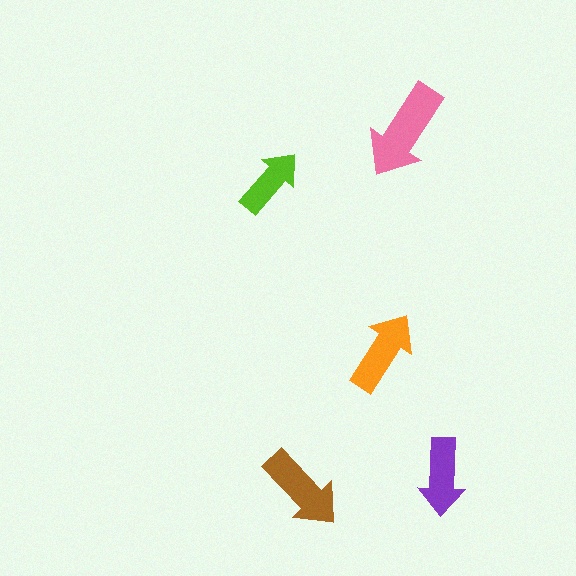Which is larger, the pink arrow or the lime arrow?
The pink one.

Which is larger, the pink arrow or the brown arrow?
The pink one.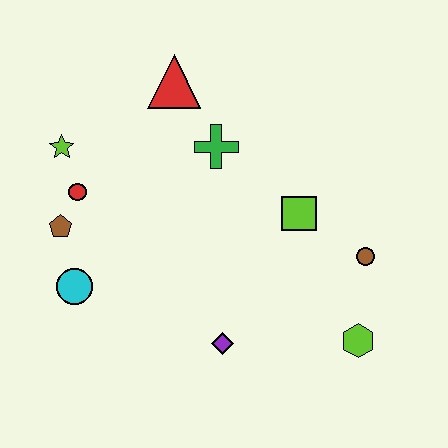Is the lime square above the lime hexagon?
Yes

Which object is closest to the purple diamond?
The lime hexagon is closest to the purple diamond.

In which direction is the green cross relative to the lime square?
The green cross is to the left of the lime square.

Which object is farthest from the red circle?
The lime hexagon is farthest from the red circle.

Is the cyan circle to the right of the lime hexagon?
No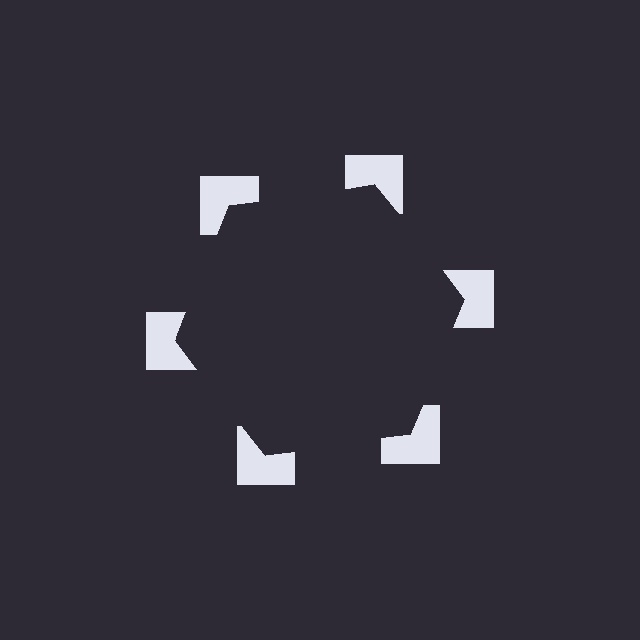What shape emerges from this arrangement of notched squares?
An illusory hexagon — its edges are inferred from the aligned wedge cuts in the notched squares, not physically drawn.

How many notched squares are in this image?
There are 6 — one at each vertex of the illusory hexagon.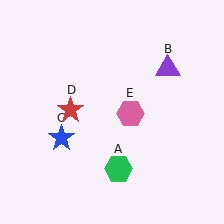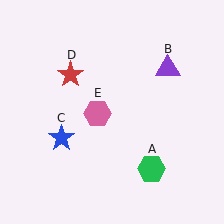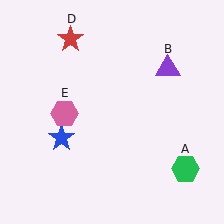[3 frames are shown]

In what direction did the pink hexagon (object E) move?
The pink hexagon (object E) moved left.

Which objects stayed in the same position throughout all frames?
Purple triangle (object B) and blue star (object C) remained stationary.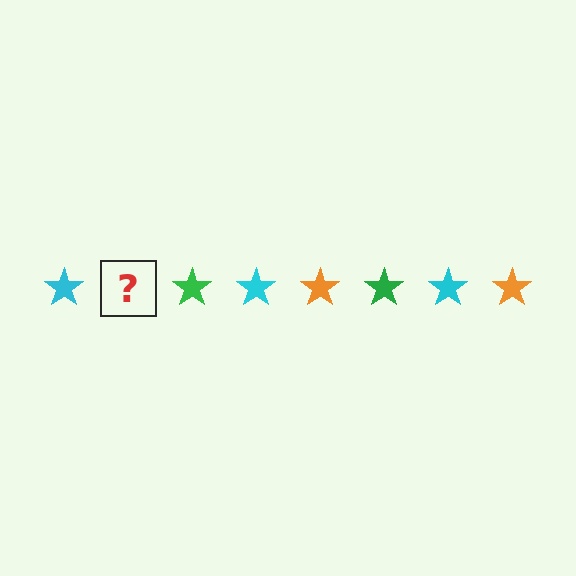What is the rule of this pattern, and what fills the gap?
The rule is that the pattern cycles through cyan, orange, green stars. The gap should be filled with an orange star.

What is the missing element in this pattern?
The missing element is an orange star.